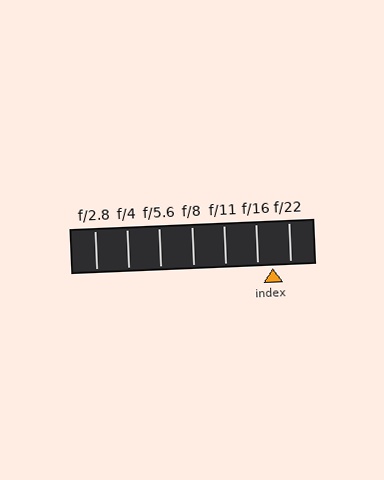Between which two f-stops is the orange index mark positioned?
The index mark is between f/16 and f/22.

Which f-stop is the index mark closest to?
The index mark is closest to f/16.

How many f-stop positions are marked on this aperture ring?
There are 7 f-stop positions marked.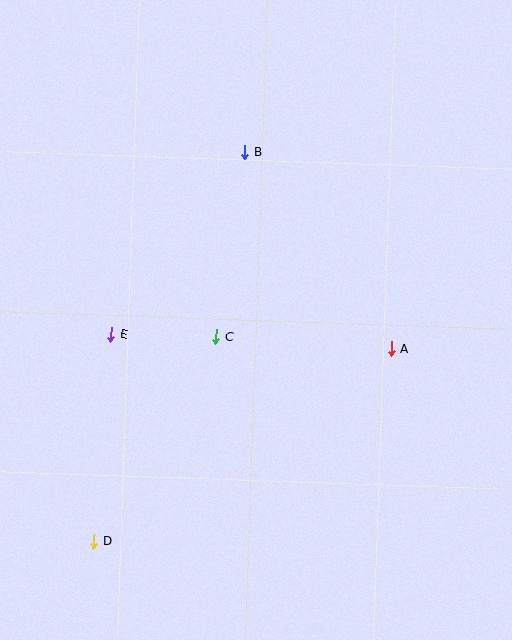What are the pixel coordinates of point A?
Point A is at (392, 348).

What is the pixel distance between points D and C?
The distance between D and C is 238 pixels.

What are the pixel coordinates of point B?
Point B is at (245, 152).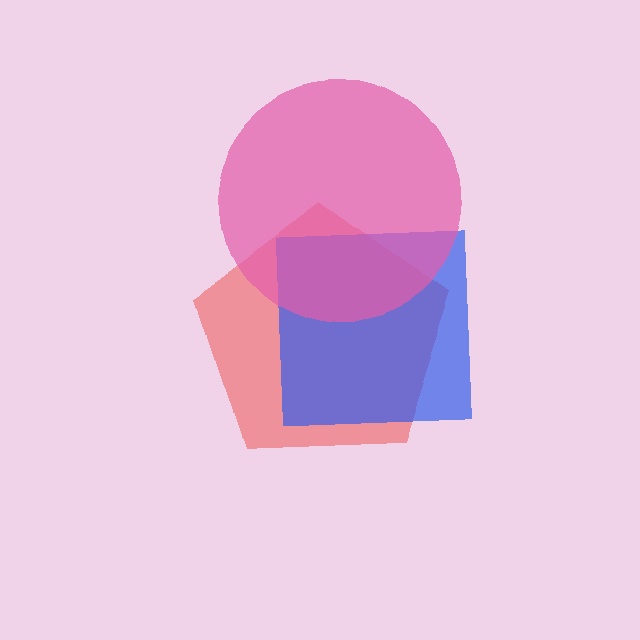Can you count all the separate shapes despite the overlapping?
Yes, there are 3 separate shapes.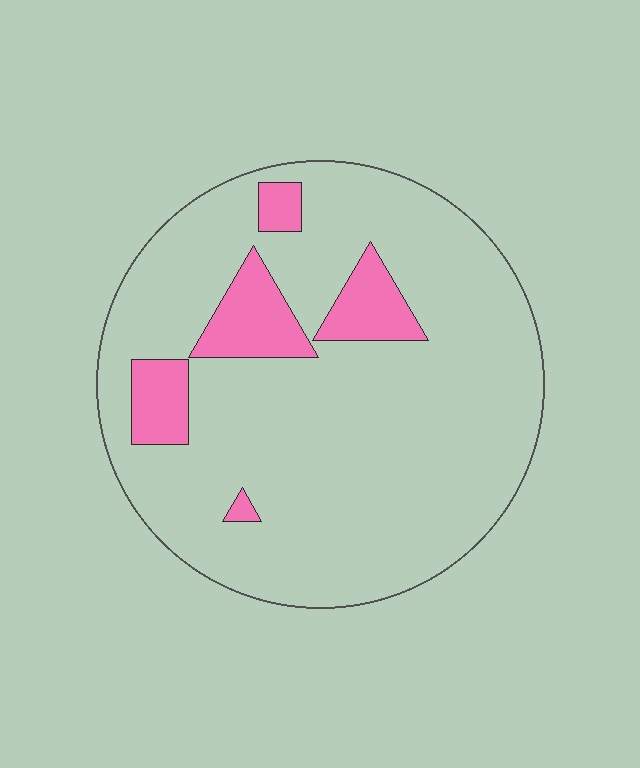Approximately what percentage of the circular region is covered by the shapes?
Approximately 15%.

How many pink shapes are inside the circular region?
5.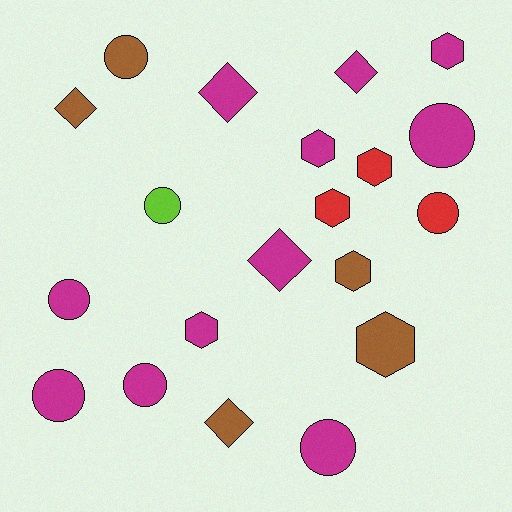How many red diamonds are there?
There are no red diamonds.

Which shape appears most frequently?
Circle, with 8 objects.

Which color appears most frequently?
Magenta, with 11 objects.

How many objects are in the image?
There are 20 objects.